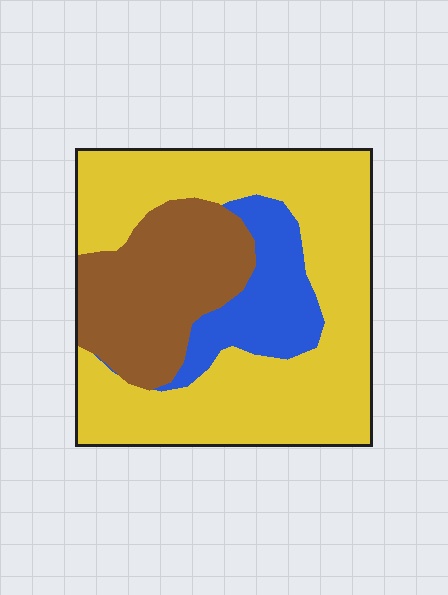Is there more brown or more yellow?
Yellow.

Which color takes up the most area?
Yellow, at roughly 60%.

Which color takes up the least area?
Blue, at roughly 15%.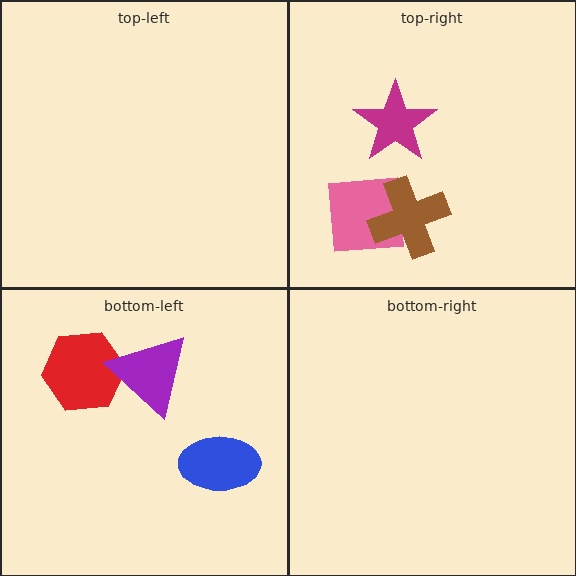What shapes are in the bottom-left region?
The red hexagon, the purple triangle, the blue ellipse.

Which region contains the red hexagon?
The bottom-left region.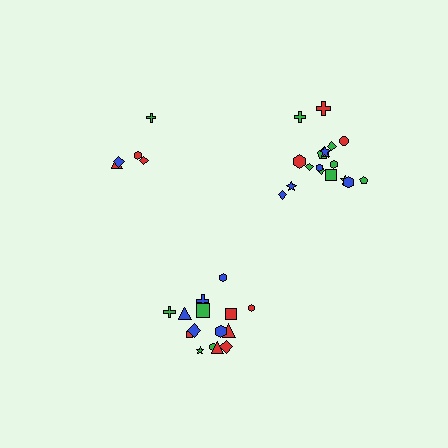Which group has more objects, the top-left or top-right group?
The top-right group.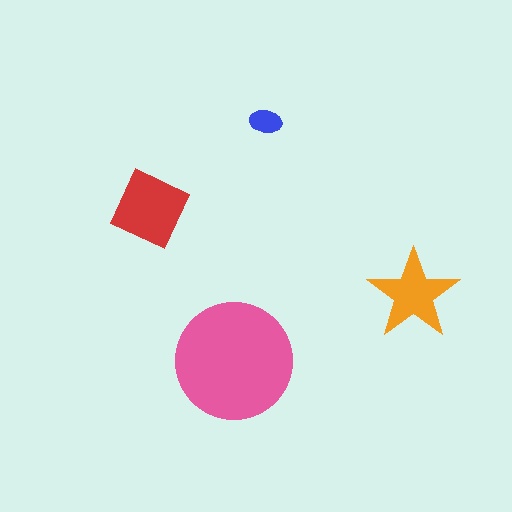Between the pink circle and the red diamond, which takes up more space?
The pink circle.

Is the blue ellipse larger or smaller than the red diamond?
Smaller.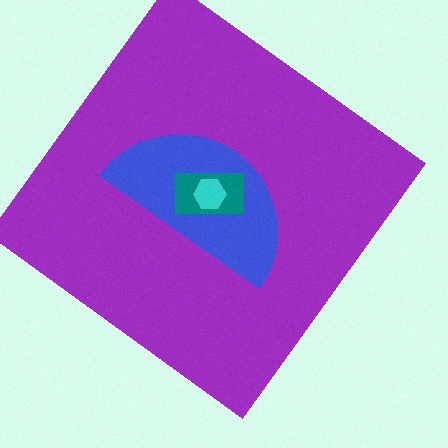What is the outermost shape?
The purple diamond.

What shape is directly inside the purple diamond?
The blue semicircle.